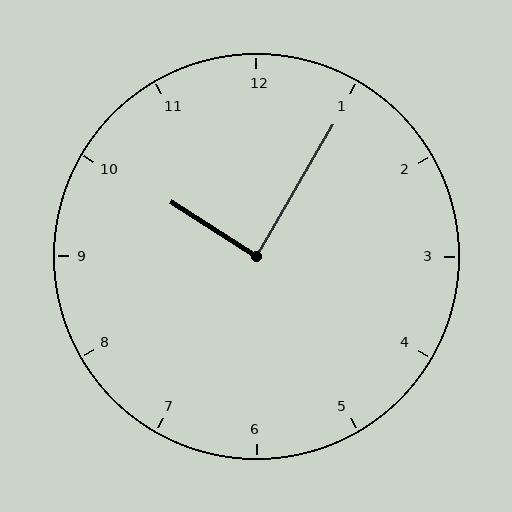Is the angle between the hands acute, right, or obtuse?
It is right.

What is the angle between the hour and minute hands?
Approximately 88 degrees.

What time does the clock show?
10:05.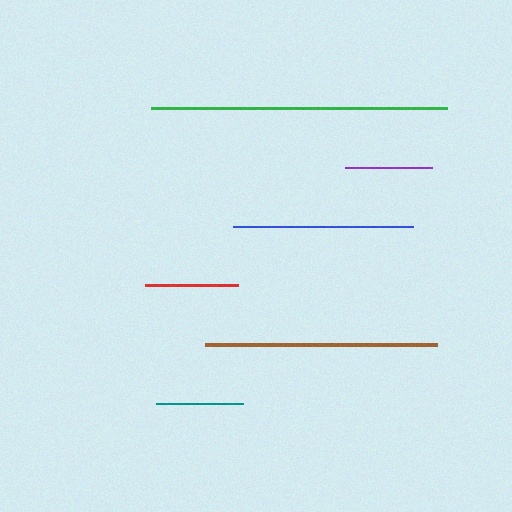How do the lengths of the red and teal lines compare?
The red and teal lines are approximately the same length.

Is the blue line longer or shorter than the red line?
The blue line is longer than the red line.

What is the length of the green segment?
The green segment is approximately 296 pixels long.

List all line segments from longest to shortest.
From longest to shortest: green, brown, blue, red, purple, teal.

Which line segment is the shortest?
The teal line is the shortest at approximately 86 pixels.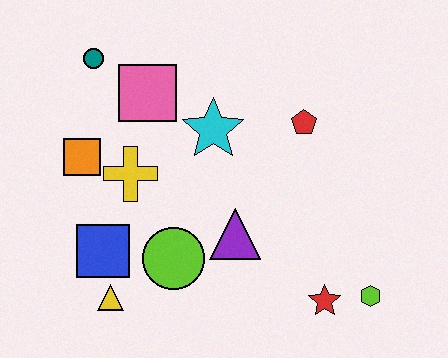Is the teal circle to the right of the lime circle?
No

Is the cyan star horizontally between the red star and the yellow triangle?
Yes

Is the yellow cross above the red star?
Yes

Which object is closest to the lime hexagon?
The red star is closest to the lime hexagon.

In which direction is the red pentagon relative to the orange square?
The red pentagon is to the right of the orange square.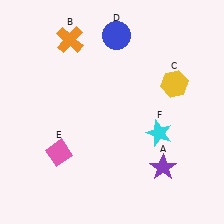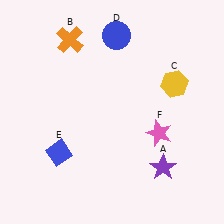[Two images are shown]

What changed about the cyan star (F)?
In Image 1, F is cyan. In Image 2, it changed to pink.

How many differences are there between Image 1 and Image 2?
There are 2 differences between the two images.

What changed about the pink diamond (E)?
In Image 1, E is pink. In Image 2, it changed to blue.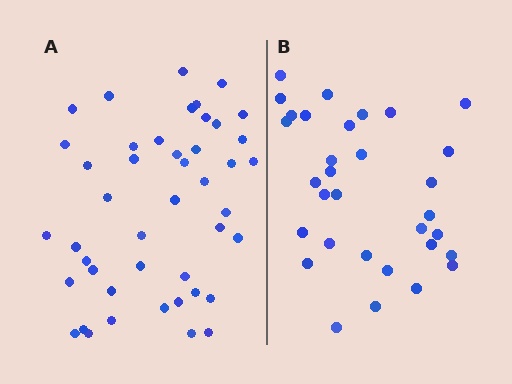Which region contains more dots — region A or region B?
Region A (the left region) has more dots.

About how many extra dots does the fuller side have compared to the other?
Region A has approximately 15 more dots than region B.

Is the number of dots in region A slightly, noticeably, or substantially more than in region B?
Region A has noticeably more, but not dramatically so. The ratio is roughly 1.4 to 1.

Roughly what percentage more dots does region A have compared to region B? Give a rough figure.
About 40% more.